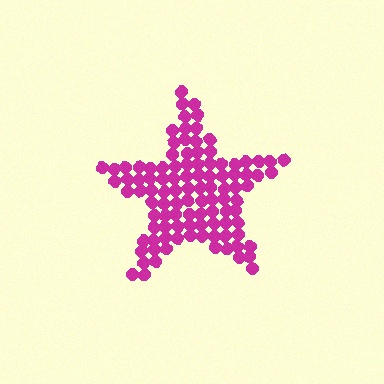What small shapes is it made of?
It is made of small circles.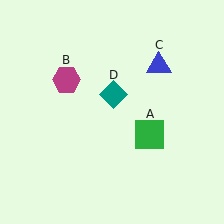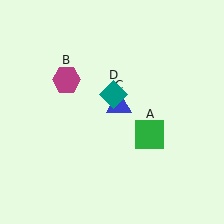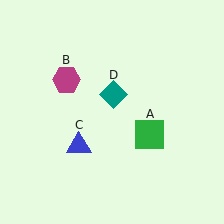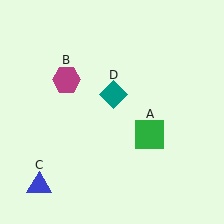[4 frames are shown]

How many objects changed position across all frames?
1 object changed position: blue triangle (object C).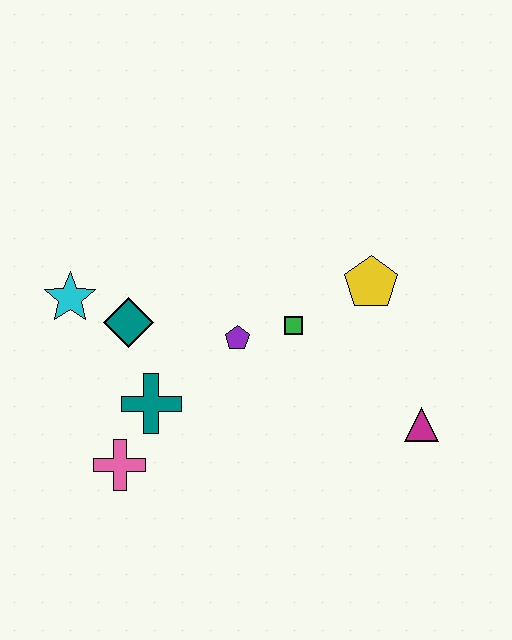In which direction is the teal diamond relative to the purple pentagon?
The teal diamond is to the left of the purple pentagon.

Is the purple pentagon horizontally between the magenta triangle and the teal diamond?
Yes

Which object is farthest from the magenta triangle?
The cyan star is farthest from the magenta triangle.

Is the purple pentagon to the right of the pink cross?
Yes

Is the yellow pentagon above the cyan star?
Yes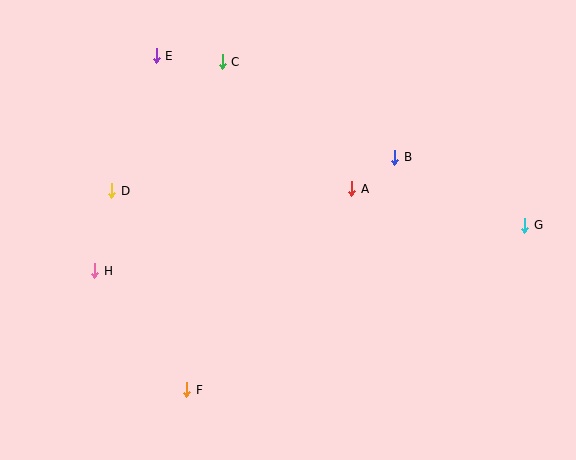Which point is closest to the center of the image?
Point A at (352, 189) is closest to the center.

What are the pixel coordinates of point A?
Point A is at (352, 189).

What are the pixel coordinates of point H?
Point H is at (95, 271).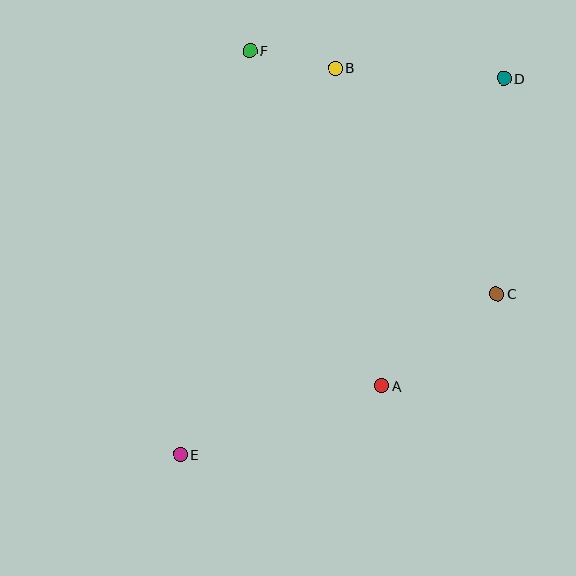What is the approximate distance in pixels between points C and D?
The distance between C and D is approximately 216 pixels.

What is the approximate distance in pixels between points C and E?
The distance between C and E is approximately 355 pixels.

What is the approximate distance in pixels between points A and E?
The distance between A and E is approximately 213 pixels.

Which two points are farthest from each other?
Points D and E are farthest from each other.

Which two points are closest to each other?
Points B and F are closest to each other.